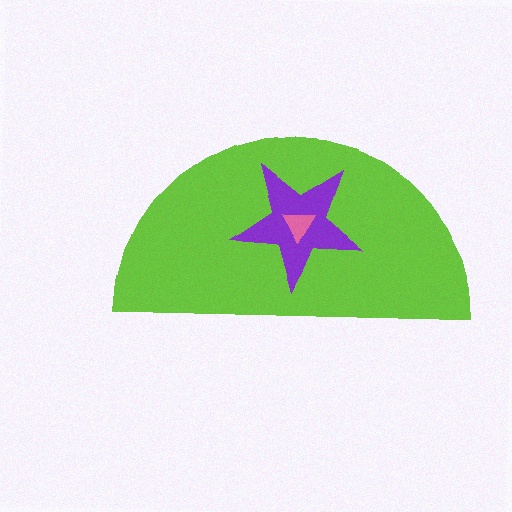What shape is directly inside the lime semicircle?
The purple star.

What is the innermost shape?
The pink triangle.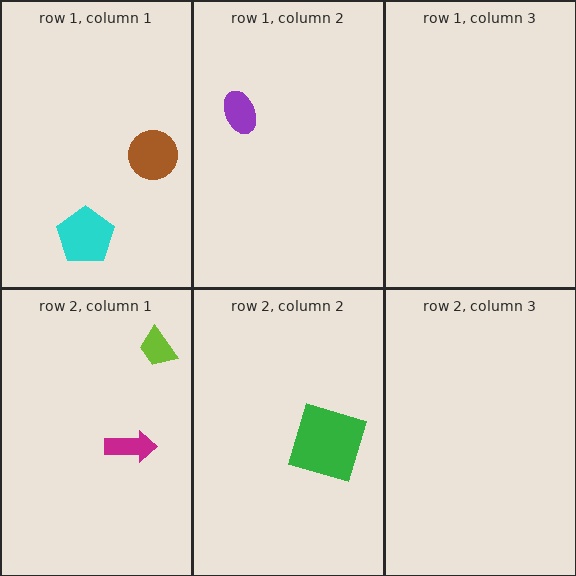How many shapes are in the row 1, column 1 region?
2.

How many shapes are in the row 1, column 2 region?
1.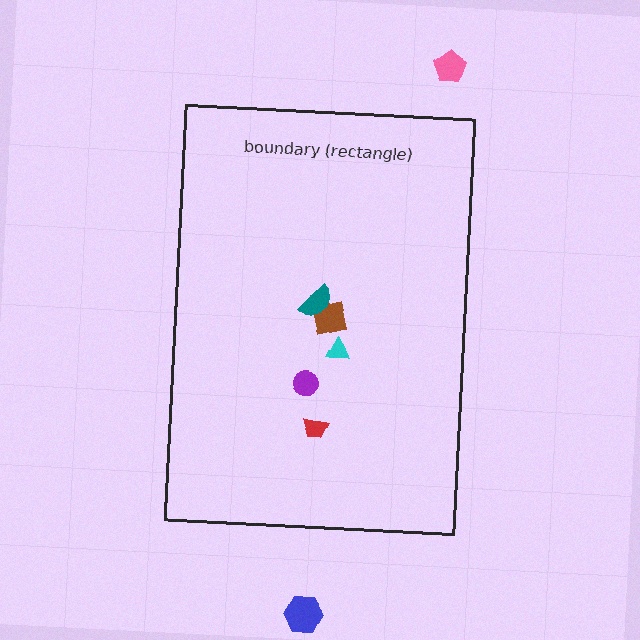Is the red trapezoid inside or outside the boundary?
Inside.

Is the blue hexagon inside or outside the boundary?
Outside.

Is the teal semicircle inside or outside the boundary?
Inside.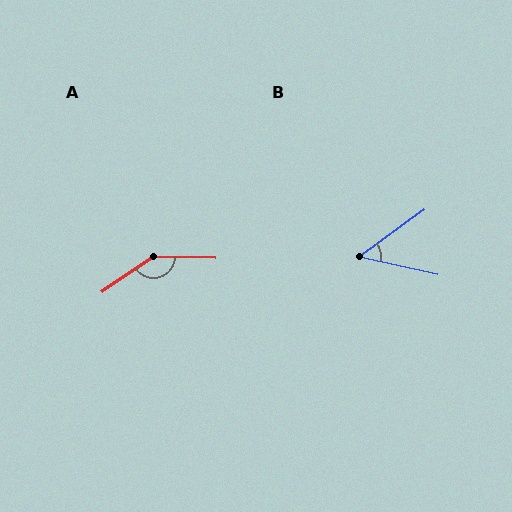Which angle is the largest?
A, at approximately 143 degrees.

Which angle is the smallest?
B, at approximately 49 degrees.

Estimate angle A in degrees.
Approximately 143 degrees.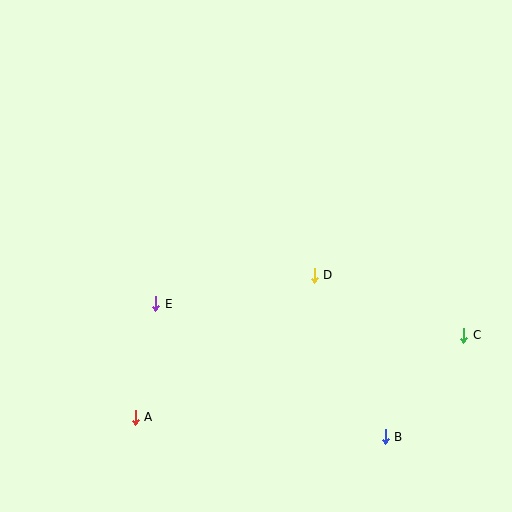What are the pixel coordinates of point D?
Point D is at (314, 275).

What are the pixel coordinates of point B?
Point B is at (385, 437).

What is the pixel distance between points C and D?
The distance between C and D is 161 pixels.